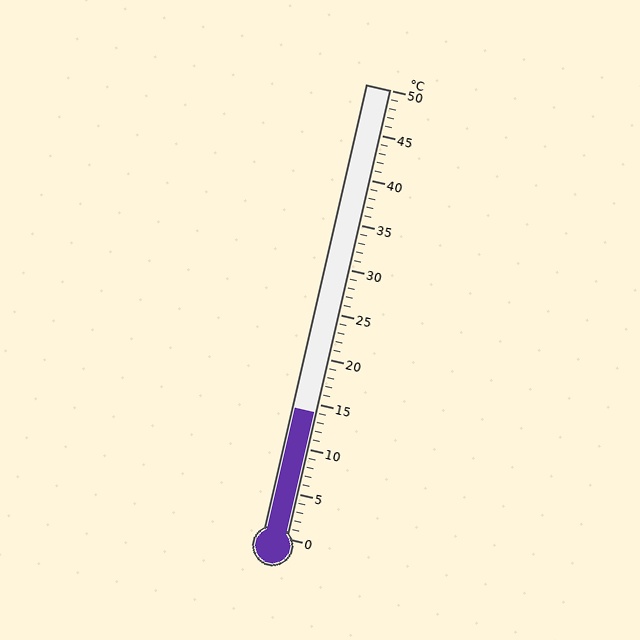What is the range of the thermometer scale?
The thermometer scale ranges from 0°C to 50°C.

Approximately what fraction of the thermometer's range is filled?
The thermometer is filled to approximately 30% of its range.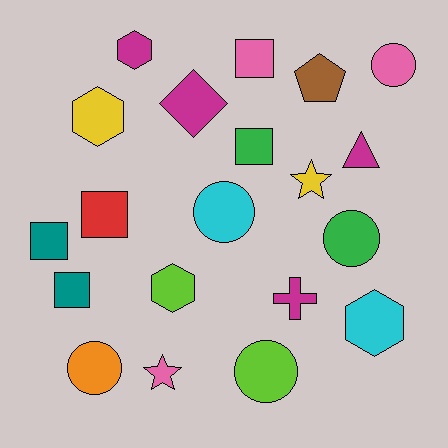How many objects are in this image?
There are 20 objects.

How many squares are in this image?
There are 5 squares.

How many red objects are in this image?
There is 1 red object.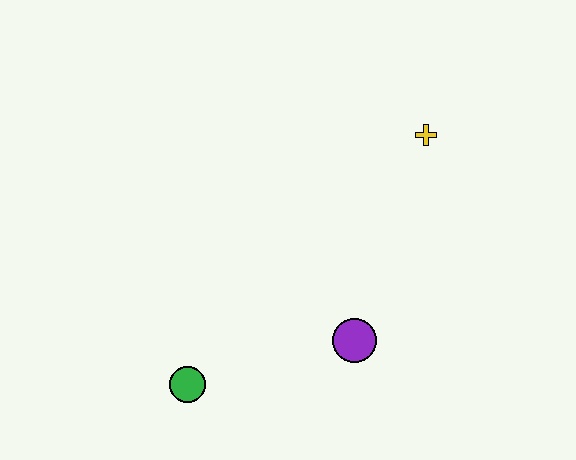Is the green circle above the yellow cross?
No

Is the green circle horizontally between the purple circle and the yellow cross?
No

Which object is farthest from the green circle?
The yellow cross is farthest from the green circle.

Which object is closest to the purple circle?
The green circle is closest to the purple circle.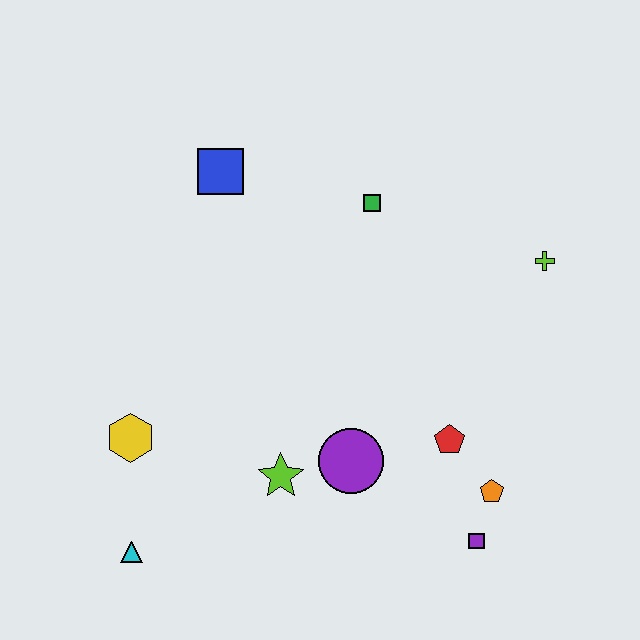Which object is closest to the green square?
The blue square is closest to the green square.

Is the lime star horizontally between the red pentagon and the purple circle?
No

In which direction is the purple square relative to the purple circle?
The purple square is to the right of the purple circle.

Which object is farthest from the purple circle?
The blue square is farthest from the purple circle.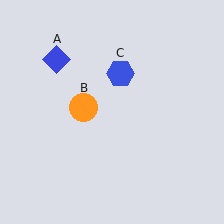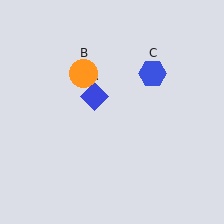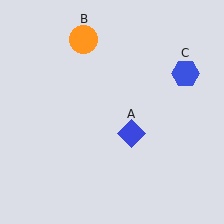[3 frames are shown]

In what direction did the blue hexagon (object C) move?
The blue hexagon (object C) moved right.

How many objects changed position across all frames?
3 objects changed position: blue diamond (object A), orange circle (object B), blue hexagon (object C).